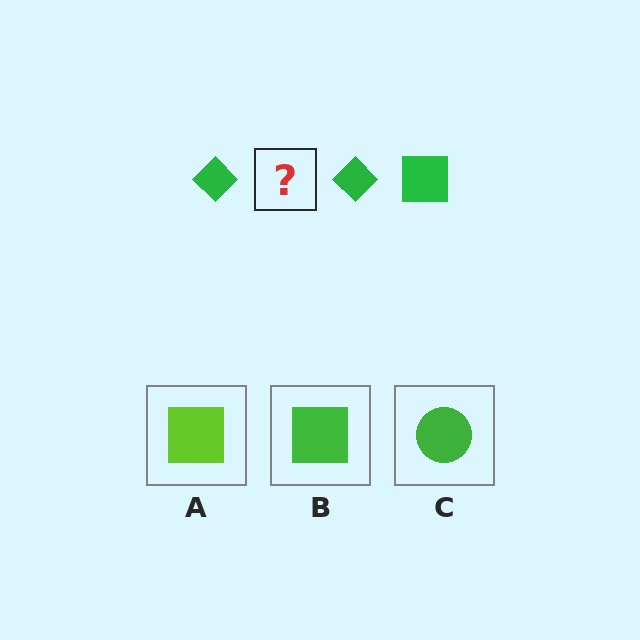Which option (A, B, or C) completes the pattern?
B.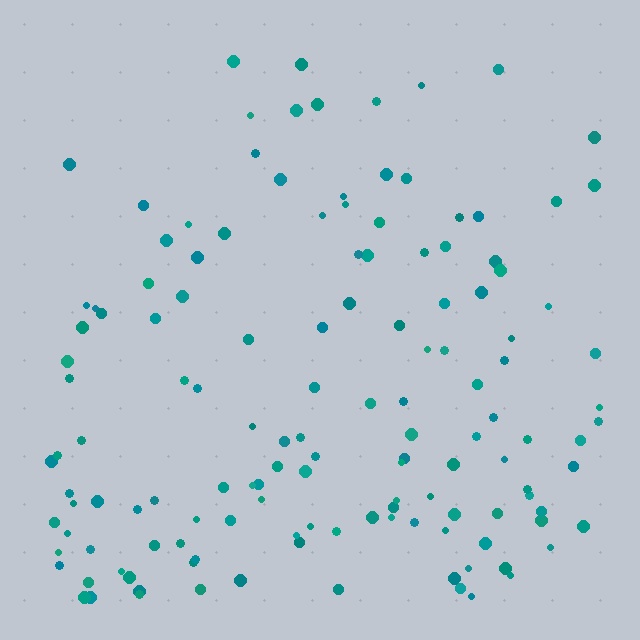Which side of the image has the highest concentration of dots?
The bottom.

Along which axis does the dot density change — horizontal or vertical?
Vertical.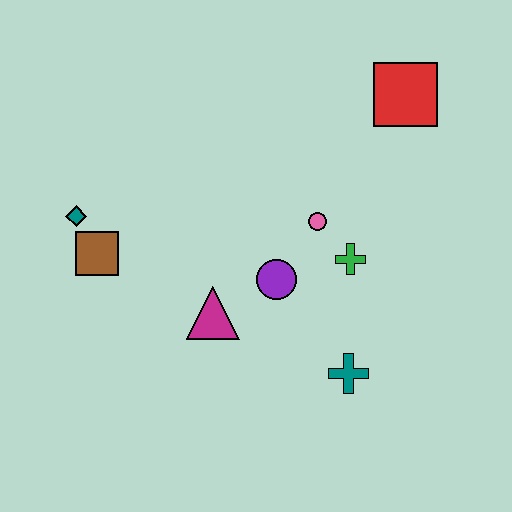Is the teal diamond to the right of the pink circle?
No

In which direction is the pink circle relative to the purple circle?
The pink circle is above the purple circle.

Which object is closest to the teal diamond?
The brown square is closest to the teal diamond.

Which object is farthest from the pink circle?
The teal diamond is farthest from the pink circle.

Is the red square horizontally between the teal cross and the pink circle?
No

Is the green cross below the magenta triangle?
No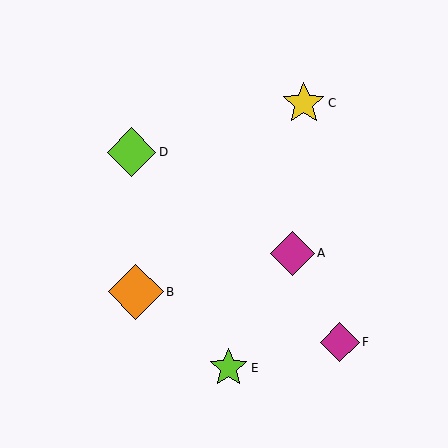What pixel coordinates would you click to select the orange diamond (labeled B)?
Click at (136, 292) to select the orange diamond B.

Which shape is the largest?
The orange diamond (labeled B) is the largest.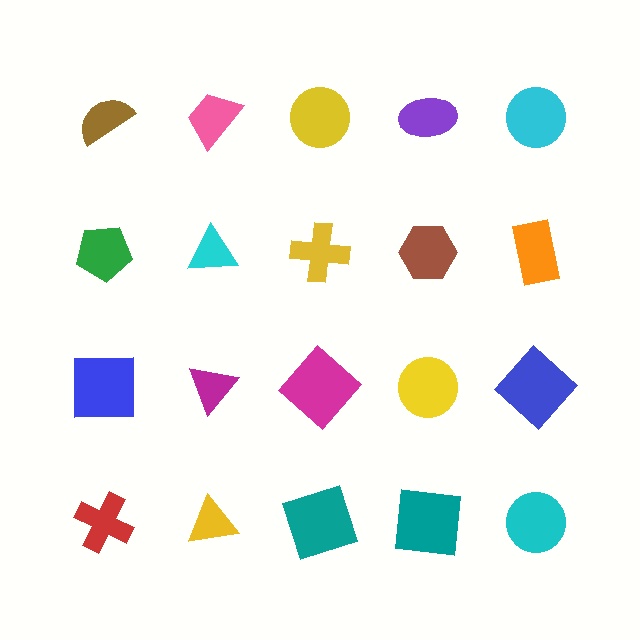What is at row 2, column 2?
A cyan triangle.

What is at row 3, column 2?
A magenta triangle.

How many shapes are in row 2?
5 shapes.